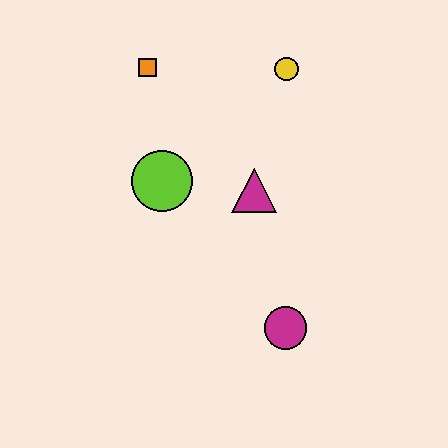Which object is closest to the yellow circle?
The magenta triangle is closest to the yellow circle.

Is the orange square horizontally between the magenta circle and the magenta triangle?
No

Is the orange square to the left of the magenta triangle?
Yes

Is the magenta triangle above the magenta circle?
Yes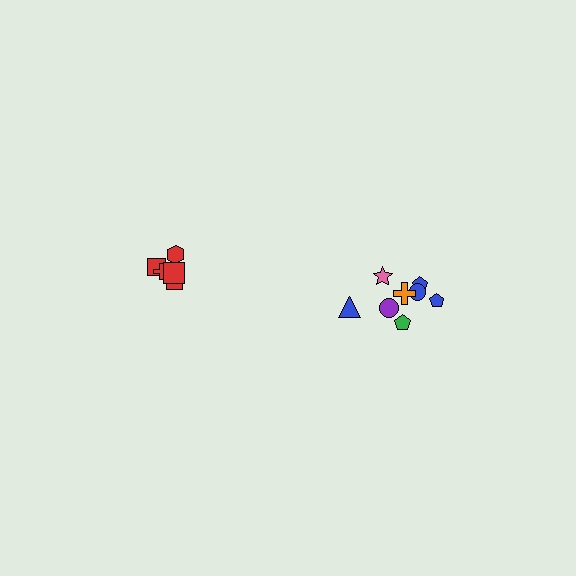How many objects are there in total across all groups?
There are 13 objects.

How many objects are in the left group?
There are 5 objects.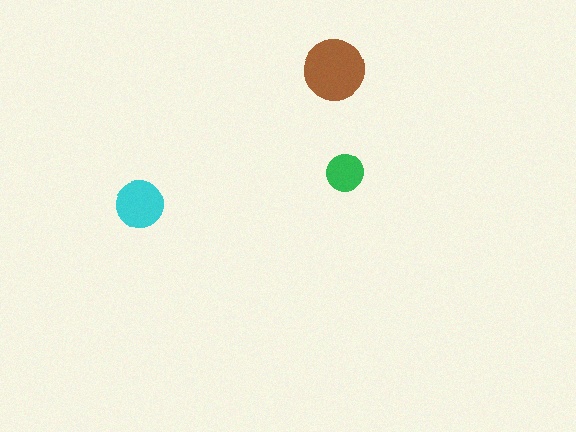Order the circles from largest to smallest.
the brown one, the cyan one, the green one.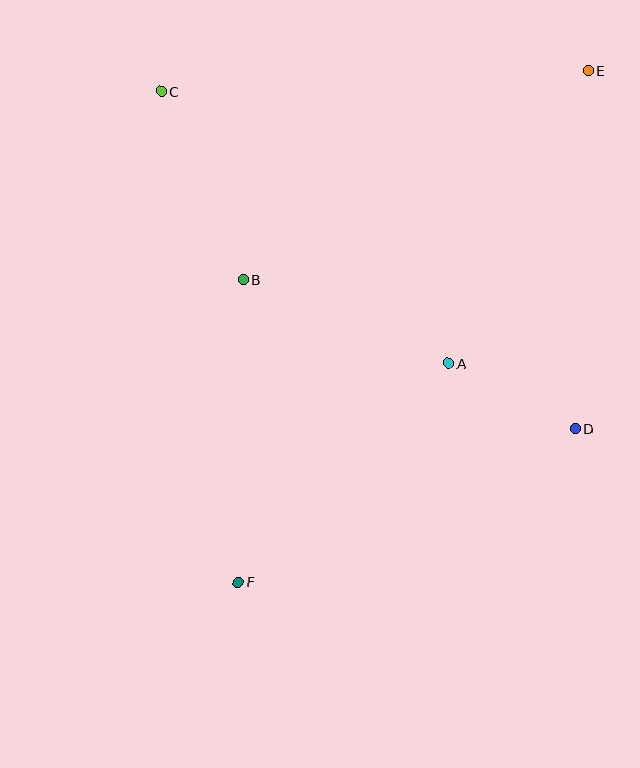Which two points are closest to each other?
Points A and D are closest to each other.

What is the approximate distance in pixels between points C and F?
The distance between C and F is approximately 497 pixels.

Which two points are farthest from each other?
Points E and F are farthest from each other.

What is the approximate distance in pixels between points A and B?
The distance between A and B is approximately 221 pixels.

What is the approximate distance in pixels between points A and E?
The distance between A and E is approximately 324 pixels.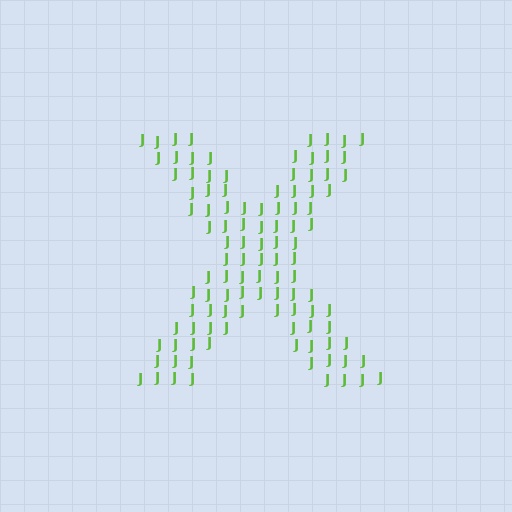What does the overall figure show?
The overall figure shows the letter X.